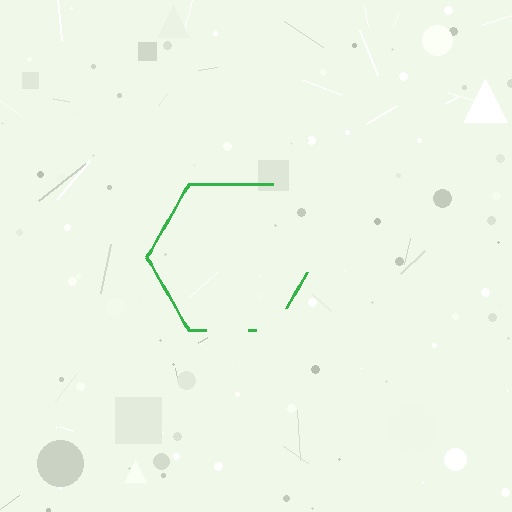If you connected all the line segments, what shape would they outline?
They would outline a hexagon.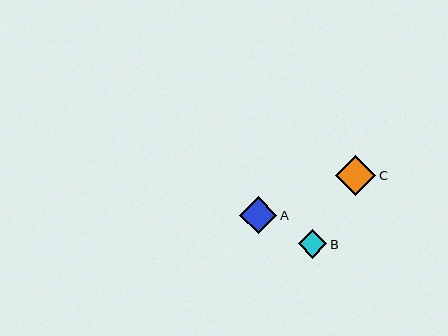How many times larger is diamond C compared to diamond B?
Diamond C is approximately 1.4 times the size of diamond B.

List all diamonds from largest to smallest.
From largest to smallest: C, A, B.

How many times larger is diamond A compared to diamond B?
Diamond A is approximately 1.3 times the size of diamond B.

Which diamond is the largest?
Diamond C is the largest with a size of approximately 40 pixels.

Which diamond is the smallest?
Diamond B is the smallest with a size of approximately 29 pixels.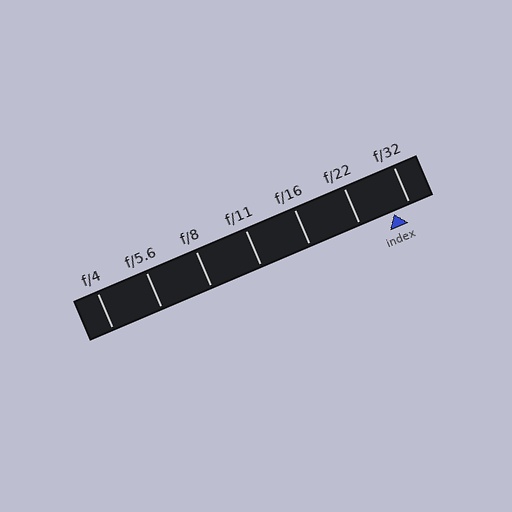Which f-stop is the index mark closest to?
The index mark is closest to f/32.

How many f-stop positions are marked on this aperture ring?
There are 7 f-stop positions marked.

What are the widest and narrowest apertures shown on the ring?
The widest aperture shown is f/4 and the narrowest is f/32.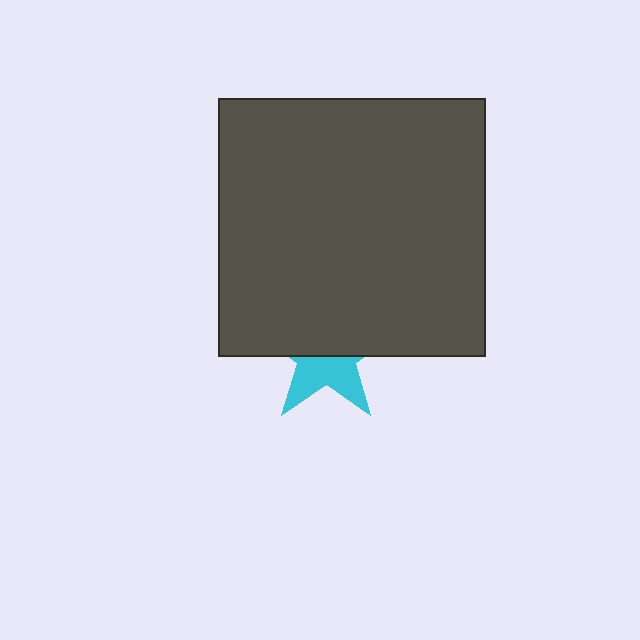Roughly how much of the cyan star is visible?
A small part of it is visible (roughly 42%).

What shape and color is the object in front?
The object in front is a dark gray rectangle.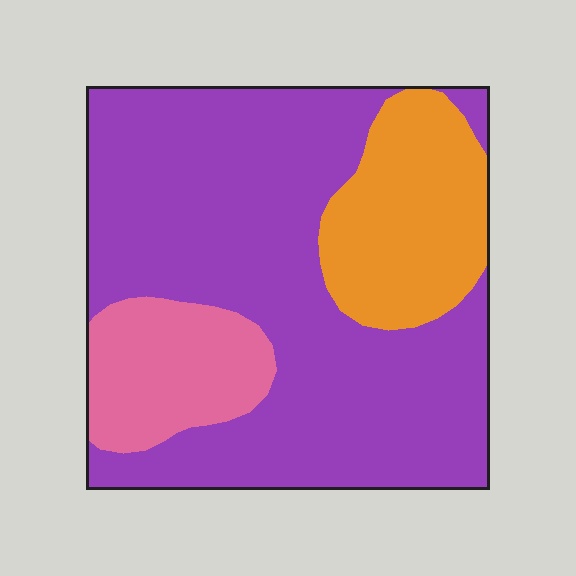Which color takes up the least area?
Pink, at roughly 15%.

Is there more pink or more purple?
Purple.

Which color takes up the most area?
Purple, at roughly 65%.